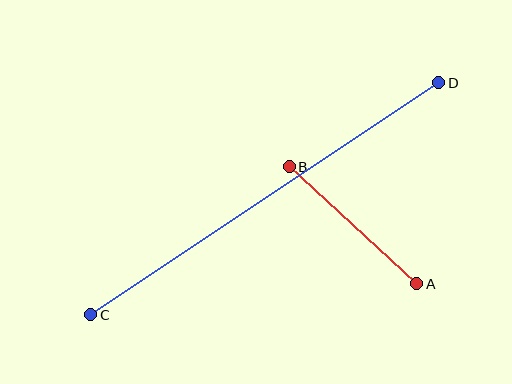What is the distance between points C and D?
The distance is approximately 418 pixels.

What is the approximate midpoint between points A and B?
The midpoint is at approximately (353, 225) pixels.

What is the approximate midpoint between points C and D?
The midpoint is at approximately (265, 199) pixels.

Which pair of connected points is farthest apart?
Points C and D are farthest apart.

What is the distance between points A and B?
The distance is approximately 173 pixels.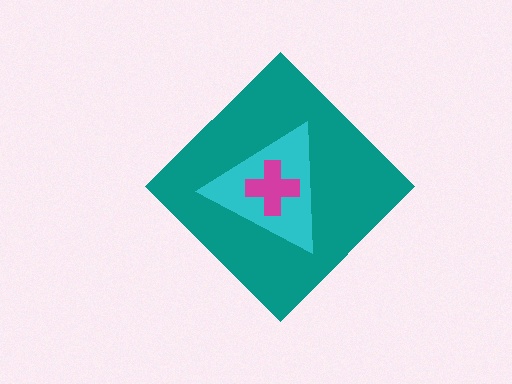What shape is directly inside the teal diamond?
The cyan triangle.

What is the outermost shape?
The teal diamond.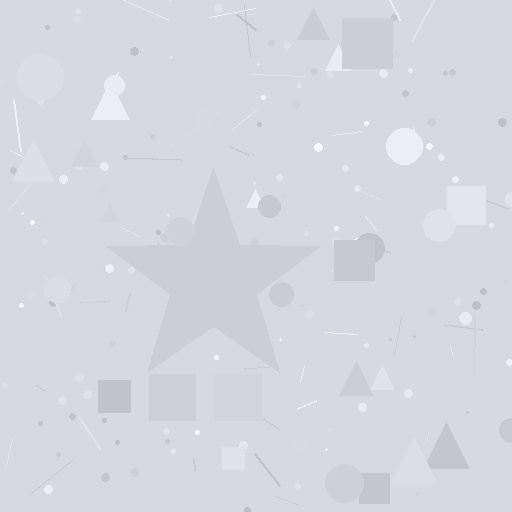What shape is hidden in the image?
A star is hidden in the image.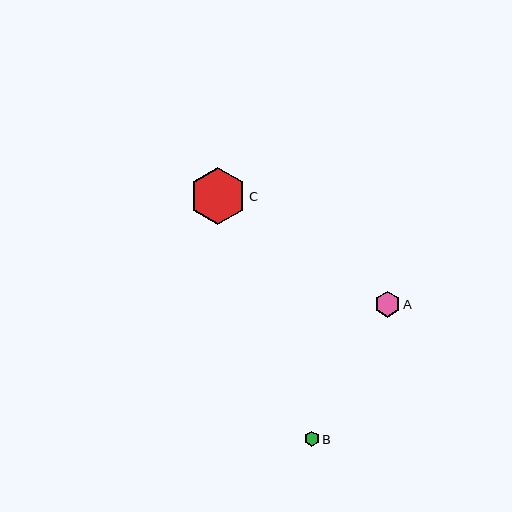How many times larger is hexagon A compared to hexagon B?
Hexagon A is approximately 1.7 times the size of hexagon B.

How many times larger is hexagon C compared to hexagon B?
Hexagon C is approximately 3.7 times the size of hexagon B.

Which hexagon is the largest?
Hexagon C is the largest with a size of approximately 57 pixels.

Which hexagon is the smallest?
Hexagon B is the smallest with a size of approximately 15 pixels.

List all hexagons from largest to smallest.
From largest to smallest: C, A, B.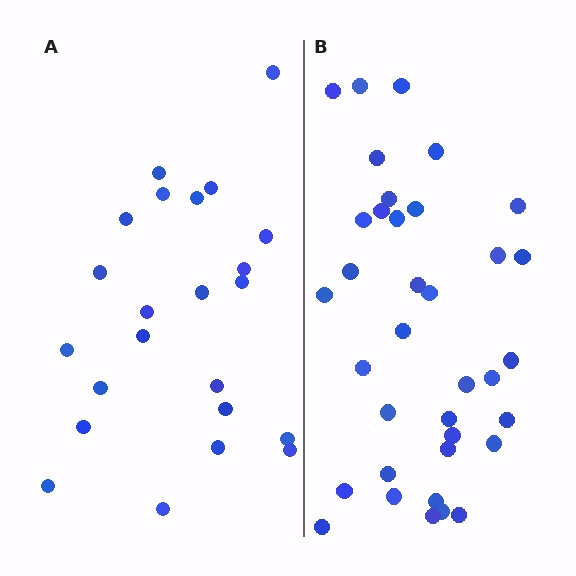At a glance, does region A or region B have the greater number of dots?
Region B (the right region) has more dots.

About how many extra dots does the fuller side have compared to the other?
Region B has approximately 15 more dots than region A.